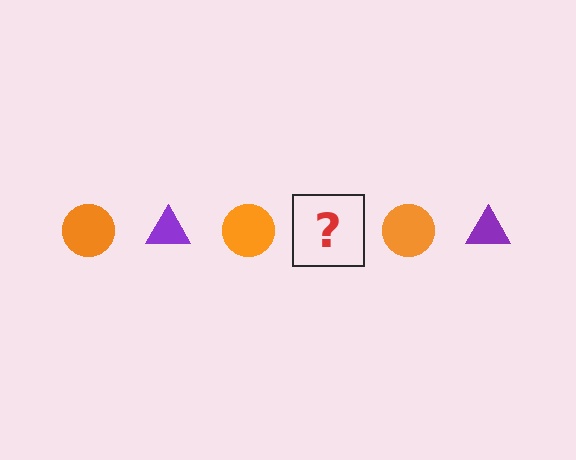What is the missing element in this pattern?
The missing element is a purple triangle.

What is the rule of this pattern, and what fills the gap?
The rule is that the pattern alternates between orange circle and purple triangle. The gap should be filled with a purple triangle.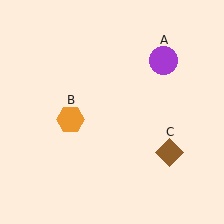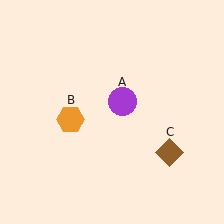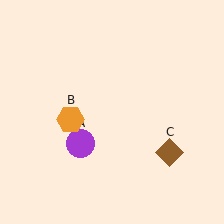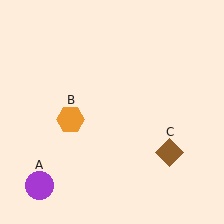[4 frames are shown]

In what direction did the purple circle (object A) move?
The purple circle (object A) moved down and to the left.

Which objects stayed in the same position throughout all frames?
Orange hexagon (object B) and brown diamond (object C) remained stationary.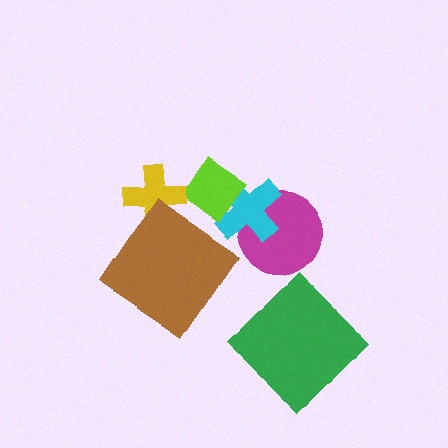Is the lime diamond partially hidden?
No, no other shape covers it.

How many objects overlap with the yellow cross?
0 objects overlap with the yellow cross.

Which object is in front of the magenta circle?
The cyan cross is in front of the magenta circle.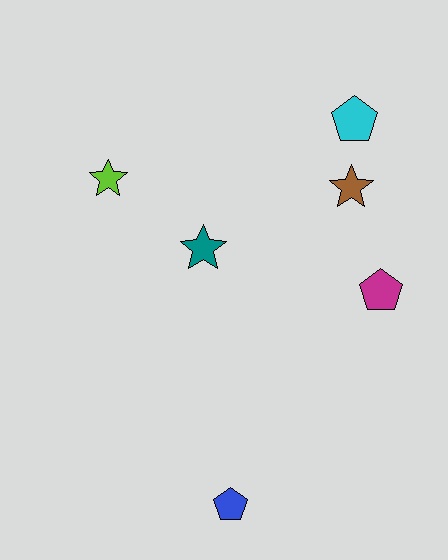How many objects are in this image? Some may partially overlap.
There are 6 objects.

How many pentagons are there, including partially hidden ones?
There are 3 pentagons.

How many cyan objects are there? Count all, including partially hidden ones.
There is 1 cyan object.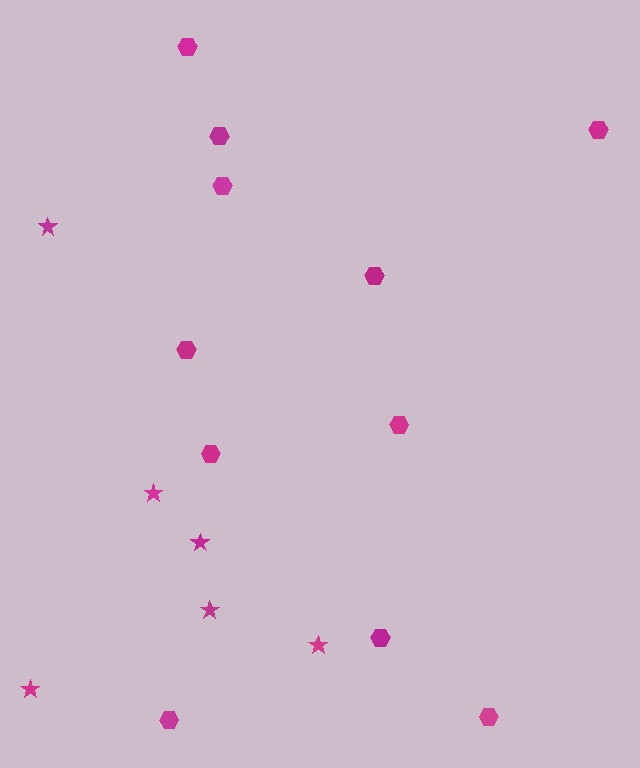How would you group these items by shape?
There are 2 groups: one group of stars (6) and one group of hexagons (11).